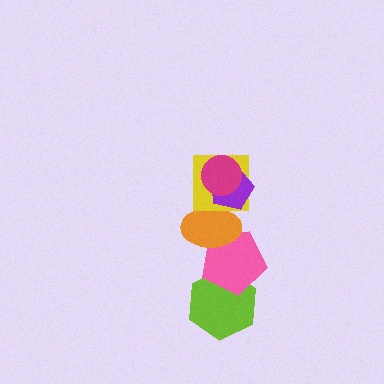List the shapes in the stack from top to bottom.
From top to bottom: the magenta circle, the purple pentagon, the yellow square, the orange ellipse, the pink pentagon, the lime hexagon.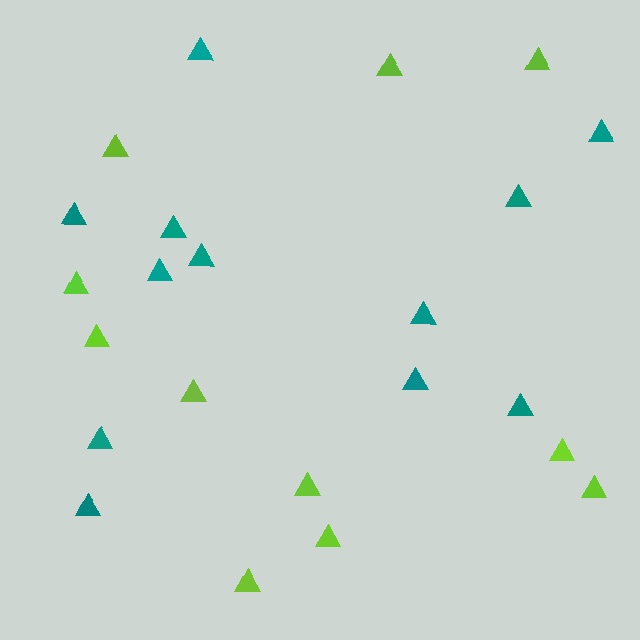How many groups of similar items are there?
There are 2 groups: one group of teal triangles (12) and one group of lime triangles (11).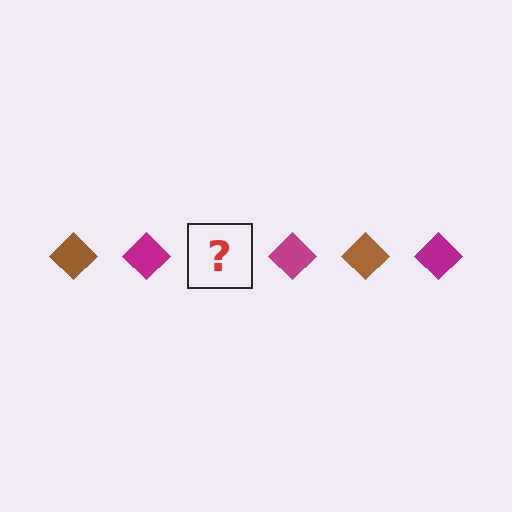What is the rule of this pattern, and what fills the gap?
The rule is that the pattern cycles through brown, magenta diamonds. The gap should be filled with a brown diamond.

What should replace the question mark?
The question mark should be replaced with a brown diamond.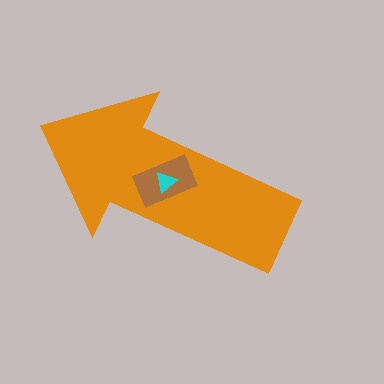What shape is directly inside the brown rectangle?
The cyan triangle.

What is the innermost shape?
The cyan triangle.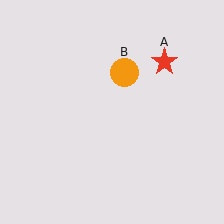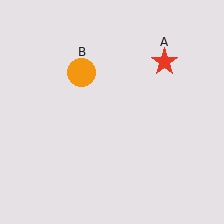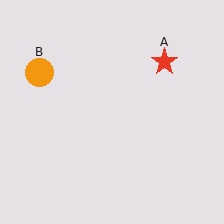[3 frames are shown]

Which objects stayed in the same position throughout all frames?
Red star (object A) remained stationary.